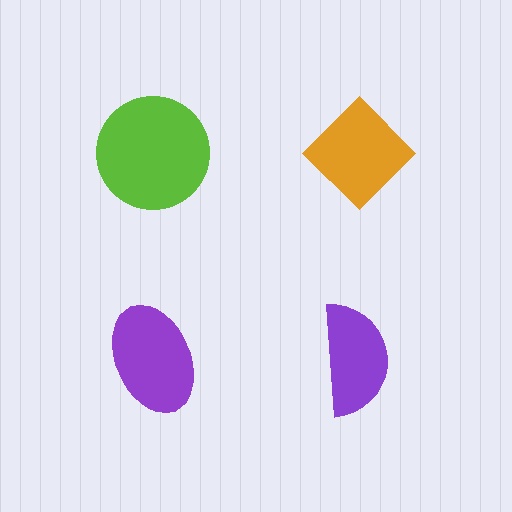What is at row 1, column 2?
An orange diamond.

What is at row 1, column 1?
A lime circle.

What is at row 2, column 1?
A purple ellipse.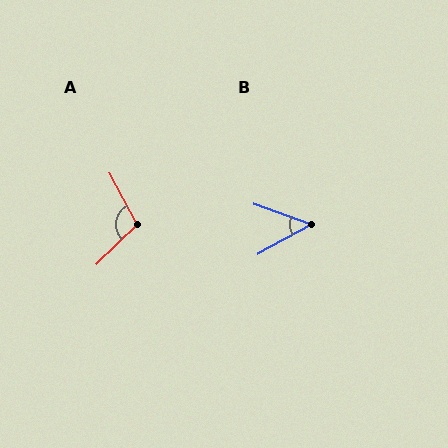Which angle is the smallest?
B, at approximately 48 degrees.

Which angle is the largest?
A, at approximately 106 degrees.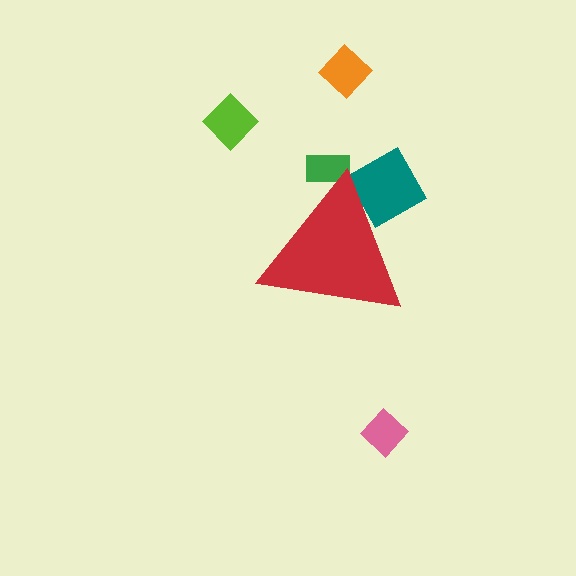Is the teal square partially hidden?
Yes, the teal square is partially hidden behind the red triangle.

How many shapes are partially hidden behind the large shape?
2 shapes are partially hidden.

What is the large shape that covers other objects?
A red triangle.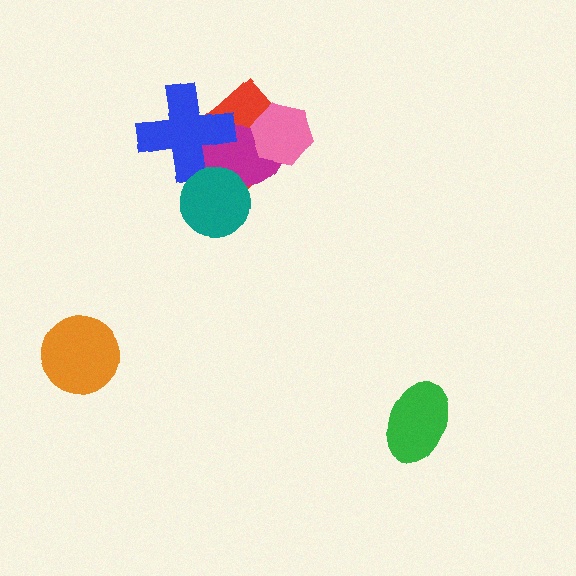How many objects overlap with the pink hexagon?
2 objects overlap with the pink hexagon.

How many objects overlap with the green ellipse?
0 objects overlap with the green ellipse.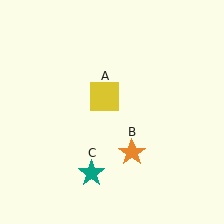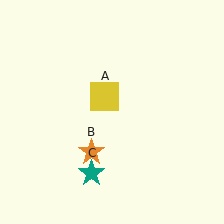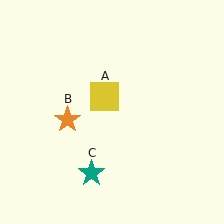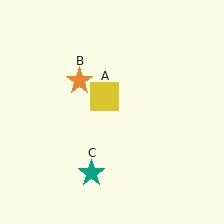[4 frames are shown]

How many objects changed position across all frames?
1 object changed position: orange star (object B).